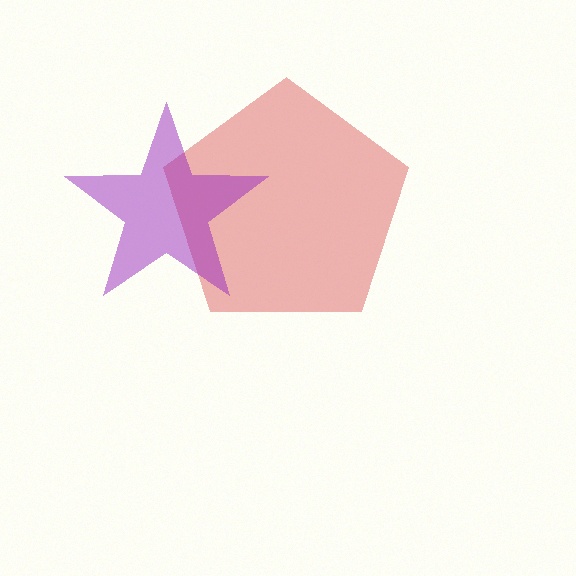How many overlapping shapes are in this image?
There are 2 overlapping shapes in the image.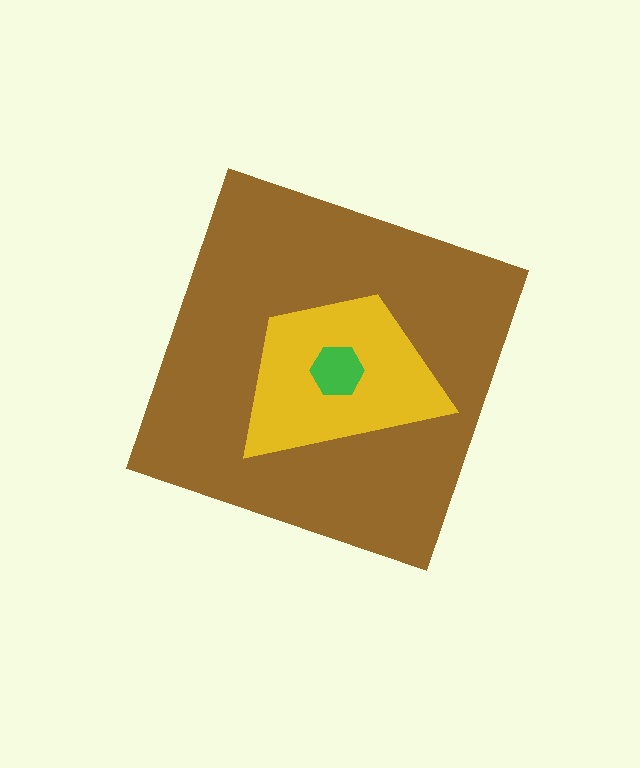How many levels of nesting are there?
3.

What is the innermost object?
The green hexagon.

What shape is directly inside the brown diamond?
The yellow trapezoid.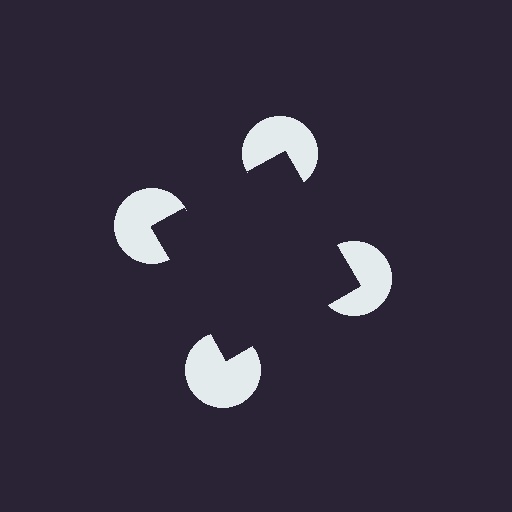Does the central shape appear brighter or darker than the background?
It typically appears slightly darker than the background, even though no actual brightness change is drawn.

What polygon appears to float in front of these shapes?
An illusory square — its edges are inferred from the aligned wedge cuts in the pac-man discs, not physically drawn.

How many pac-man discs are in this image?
There are 4 — one at each vertex of the illusory square.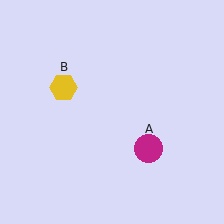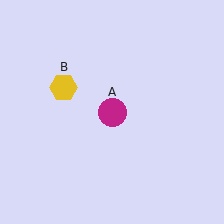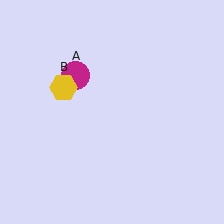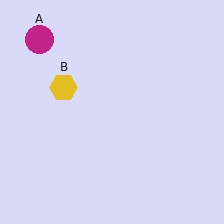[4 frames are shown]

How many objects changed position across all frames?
1 object changed position: magenta circle (object A).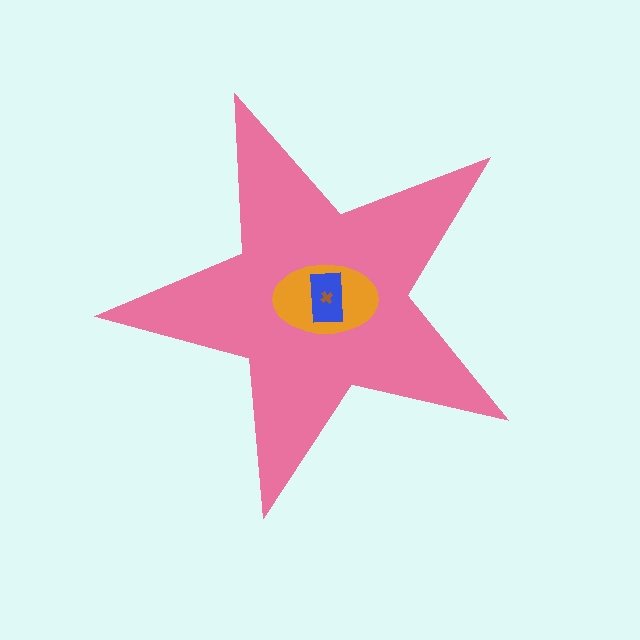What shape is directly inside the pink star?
The orange ellipse.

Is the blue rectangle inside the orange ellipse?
Yes.